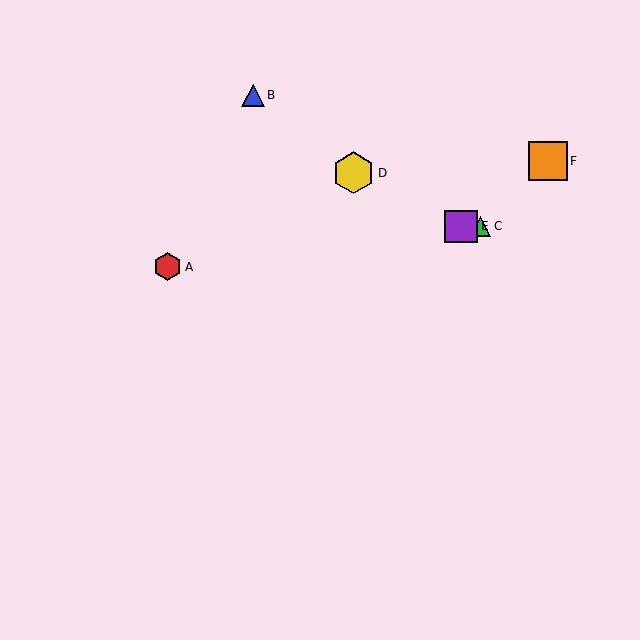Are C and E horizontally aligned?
Yes, both are at y≈226.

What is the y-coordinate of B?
Object B is at y≈95.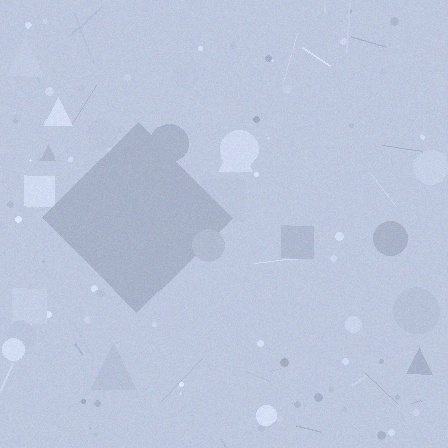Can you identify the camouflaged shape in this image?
The camouflaged shape is a diamond.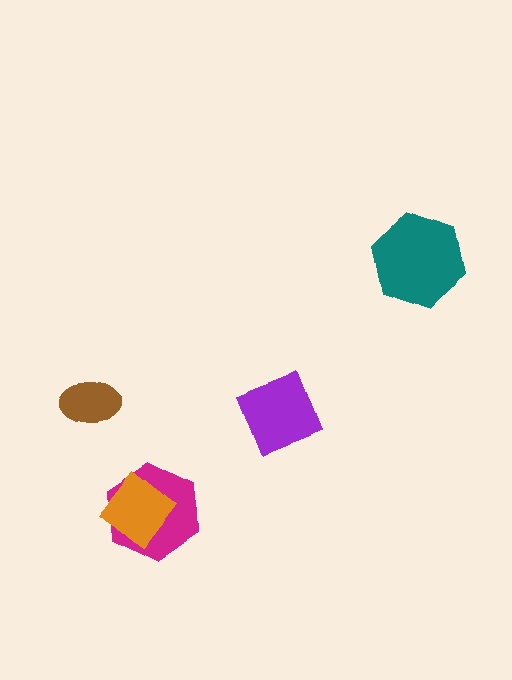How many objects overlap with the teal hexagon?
0 objects overlap with the teal hexagon.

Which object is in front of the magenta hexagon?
The orange diamond is in front of the magenta hexagon.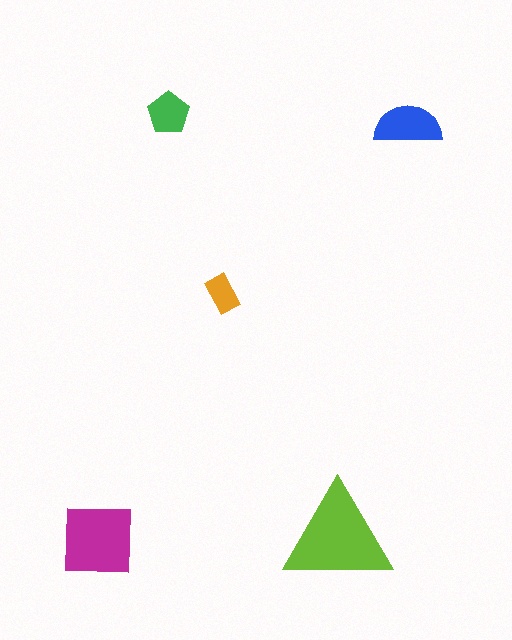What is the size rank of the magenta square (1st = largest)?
2nd.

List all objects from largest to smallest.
The lime triangle, the magenta square, the blue semicircle, the green pentagon, the orange rectangle.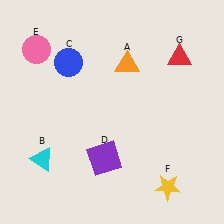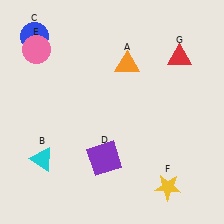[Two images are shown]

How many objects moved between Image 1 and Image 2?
1 object moved between the two images.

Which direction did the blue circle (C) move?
The blue circle (C) moved left.